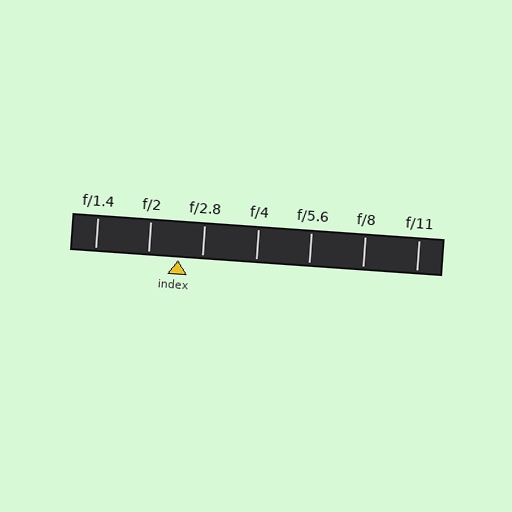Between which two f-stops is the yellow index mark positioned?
The index mark is between f/2 and f/2.8.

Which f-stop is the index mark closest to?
The index mark is closest to f/2.8.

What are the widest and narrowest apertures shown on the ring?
The widest aperture shown is f/1.4 and the narrowest is f/11.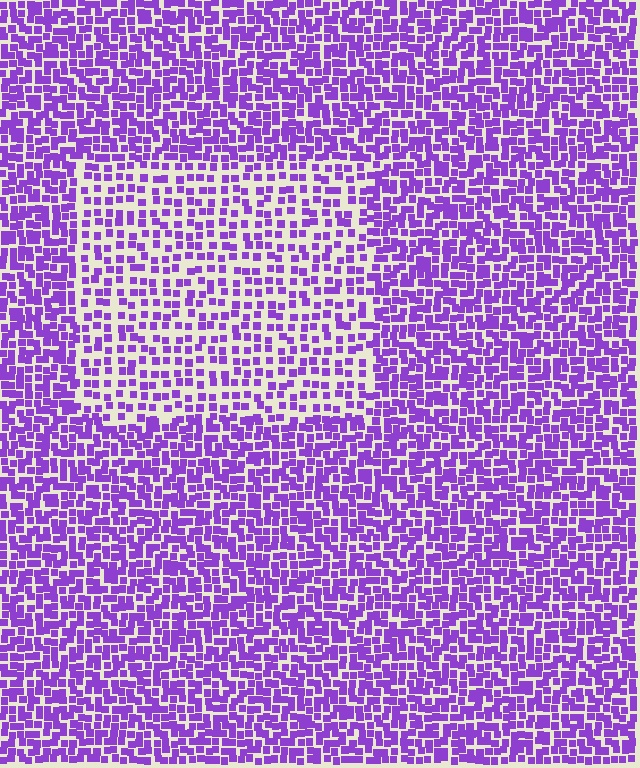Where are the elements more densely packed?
The elements are more densely packed outside the rectangle boundary.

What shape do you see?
I see a rectangle.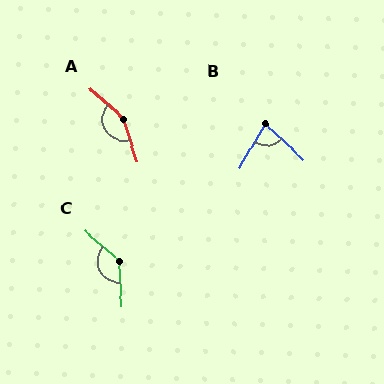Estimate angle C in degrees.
Approximately 134 degrees.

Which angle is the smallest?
B, at approximately 78 degrees.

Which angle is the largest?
A, at approximately 149 degrees.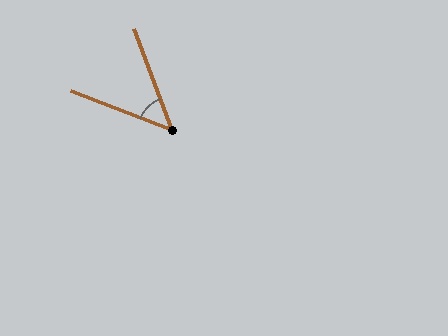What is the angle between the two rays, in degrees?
Approximately 49 degrees.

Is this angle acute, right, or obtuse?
It is acute.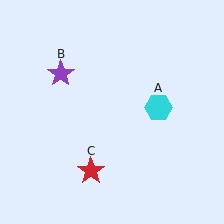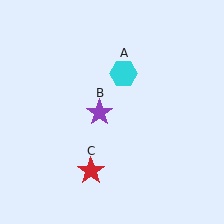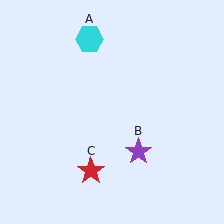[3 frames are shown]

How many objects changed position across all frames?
2 objects changed position: cyan hexagon (object A), purple star (object B).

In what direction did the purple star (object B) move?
The purple star (object B) moved down and to the right.